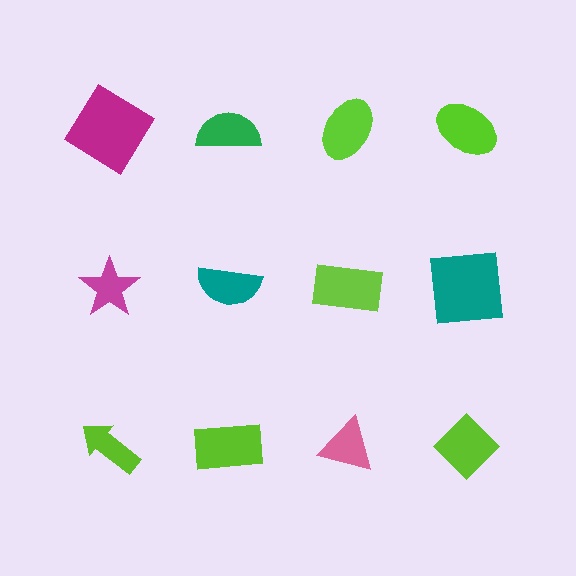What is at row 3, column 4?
A lime diamond.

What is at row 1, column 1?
A magenta diamond.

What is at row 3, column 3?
A pink triangle.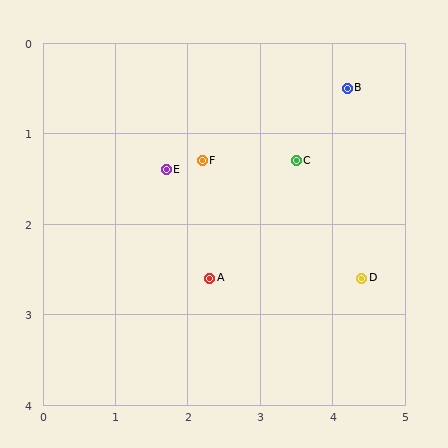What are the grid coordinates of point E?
Point E is at approximately (1.7, 1.4).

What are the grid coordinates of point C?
Point C is at approximately (3.5, 1.3).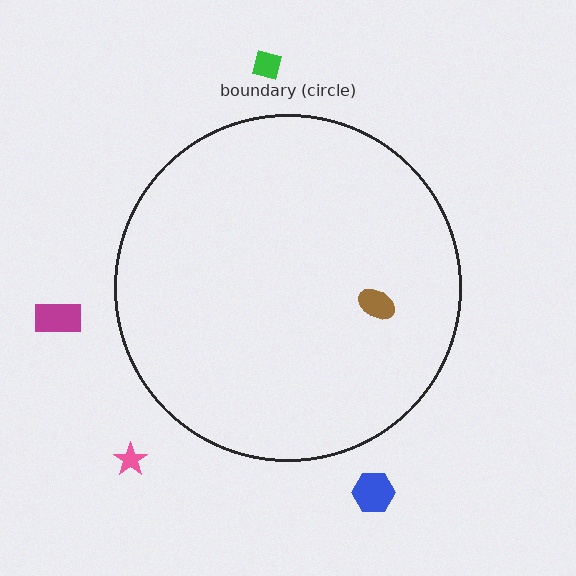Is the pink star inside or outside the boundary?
Outside.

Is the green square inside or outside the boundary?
Outside.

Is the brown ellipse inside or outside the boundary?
Inside.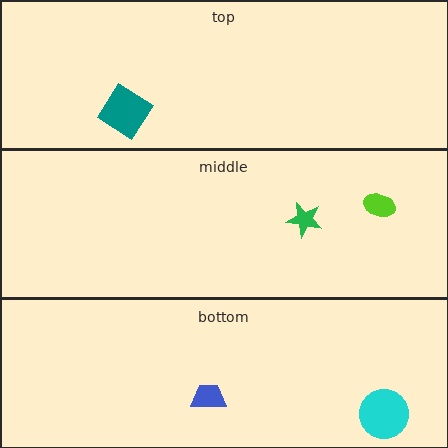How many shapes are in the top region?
1.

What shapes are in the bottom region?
The blue trapezoid, the cyan circle.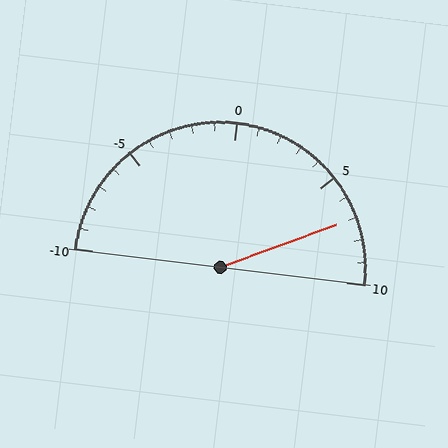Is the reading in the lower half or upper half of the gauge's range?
The reading is in the upper half of the range (-10 to 10).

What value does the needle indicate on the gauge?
The needle indicates approximately 7.